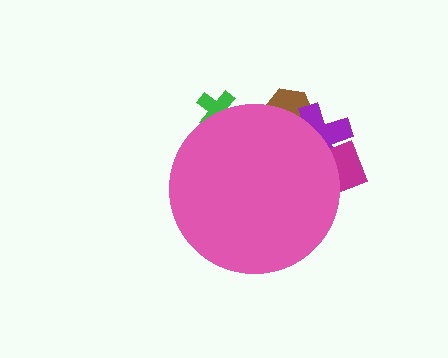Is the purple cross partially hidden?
Yes, the purple cross is partially hidden behind the pink circle.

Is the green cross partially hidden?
Yes, the green cross is partially hidden behind the pink circle.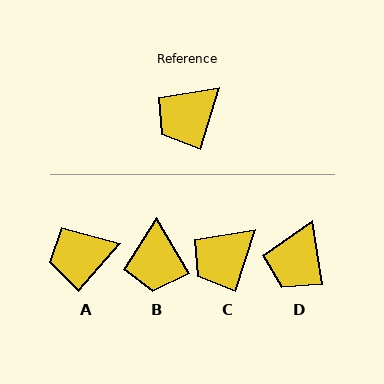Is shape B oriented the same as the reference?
No, it is off by about 48 degrees.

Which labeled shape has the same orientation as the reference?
C.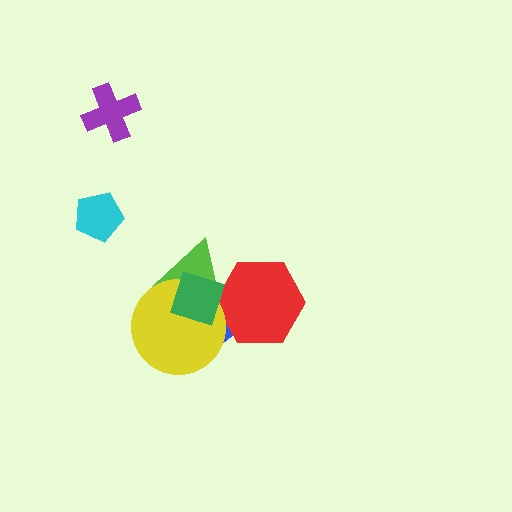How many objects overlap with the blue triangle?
4 objects overlap with the blue triangle.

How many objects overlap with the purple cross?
0 objects overlap with the purple cross.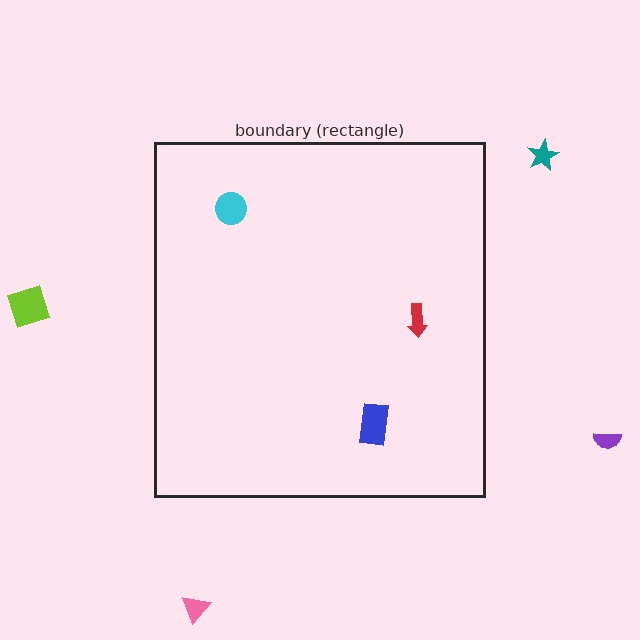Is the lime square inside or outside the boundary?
Outside.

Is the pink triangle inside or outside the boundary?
Outside.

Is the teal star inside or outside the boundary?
Outside.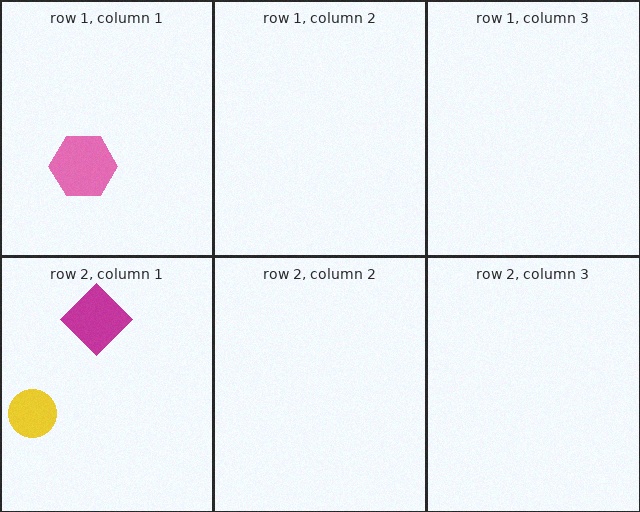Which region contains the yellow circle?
The row 2, column 1 region.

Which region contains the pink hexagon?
The row 1, column 1 region.